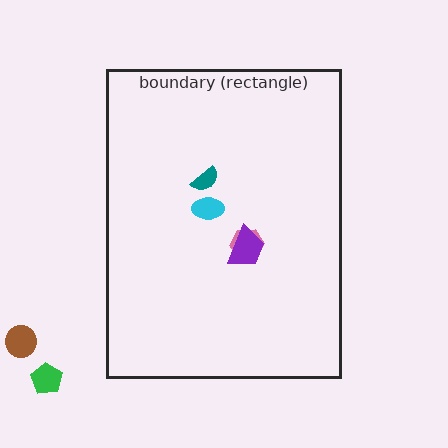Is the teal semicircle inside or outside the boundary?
Inside.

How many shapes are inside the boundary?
4 inside, 2 outside.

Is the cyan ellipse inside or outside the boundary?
Inside.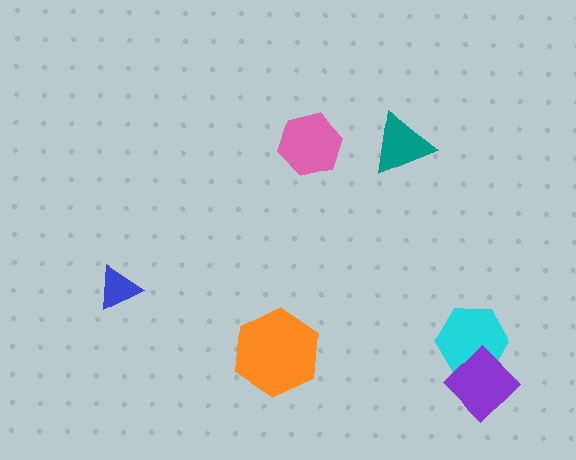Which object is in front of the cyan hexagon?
The purple diamond is in front of the cyan hexagon.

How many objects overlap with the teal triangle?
0 objects overlap with the teal triangle.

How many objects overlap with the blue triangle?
0 objects overlap with the blue triangle.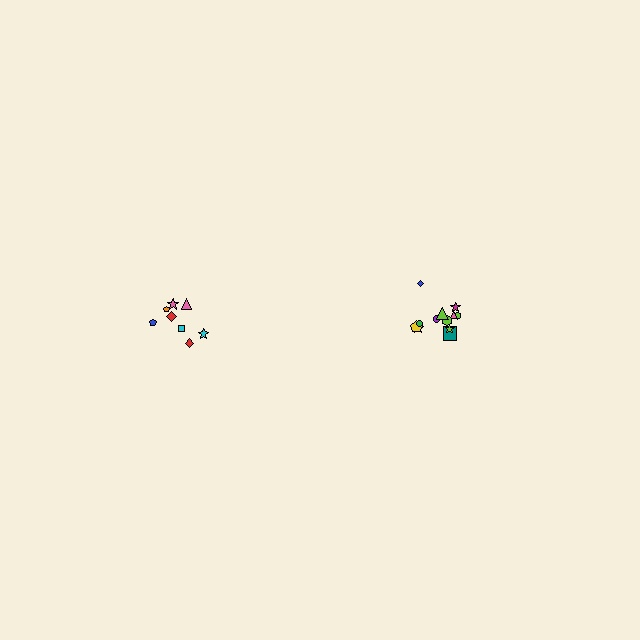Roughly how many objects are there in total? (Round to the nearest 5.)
Roughly 20 objects in total.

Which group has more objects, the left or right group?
The right group.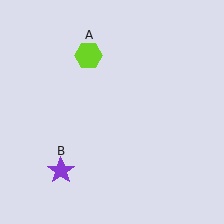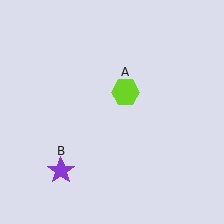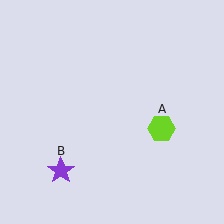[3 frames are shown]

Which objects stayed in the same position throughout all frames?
Purple star (object B) remained stationary.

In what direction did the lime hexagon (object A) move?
The lime hexagon (object A) moved down and to the right.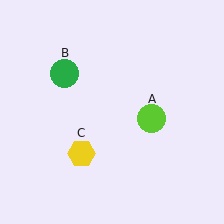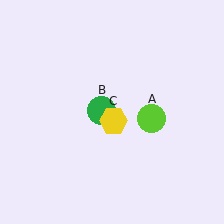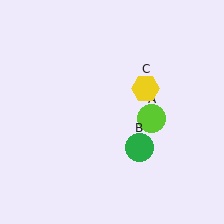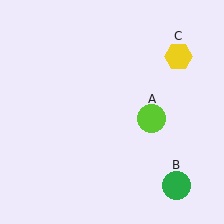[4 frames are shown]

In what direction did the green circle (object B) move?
The green circle (object B) moved down and to the right.